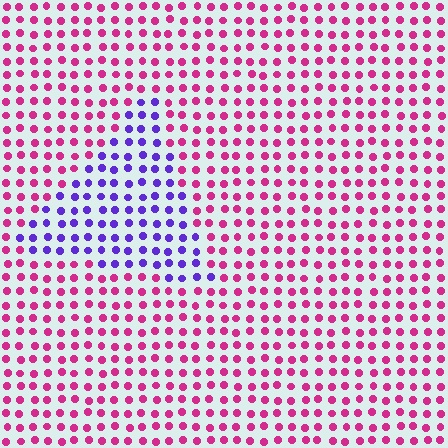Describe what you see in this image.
The image is filled with small magenta elements in a uniform arrangement. A triangle-shaped region is visible where the elements are tinted to a slightly different hue, forming a subtle color boundary.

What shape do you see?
I see a triangle.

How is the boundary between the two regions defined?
The boundary is defined purely by a slight shift in hue (about 65 degrees). Spacing, size, and orientation are identical on both sides.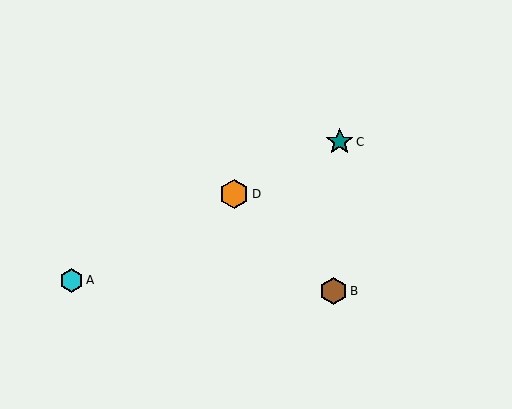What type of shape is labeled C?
Shape C is a teal star.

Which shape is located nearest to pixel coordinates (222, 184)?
The orange hexagon (labeled D) at (234, 194) is nearest to that location.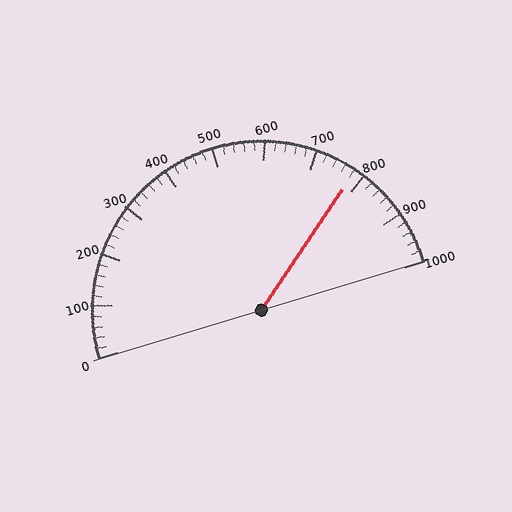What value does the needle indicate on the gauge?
The needle indicates approximately 780.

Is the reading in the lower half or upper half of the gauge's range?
The reading is in the upper half of the range (0 to 1000).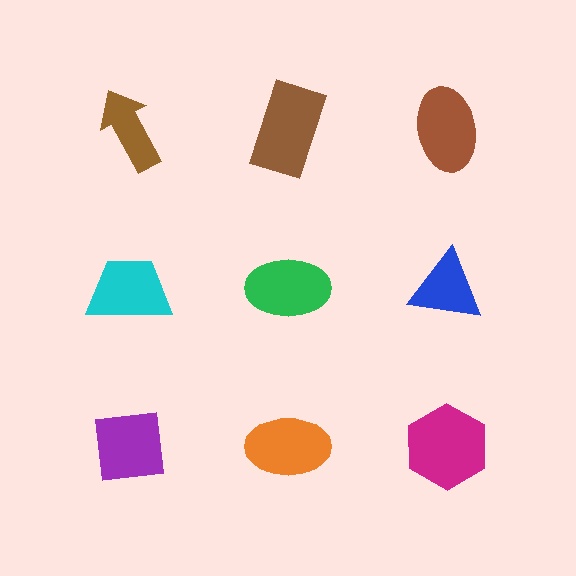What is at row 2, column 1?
A cyan trapezoid.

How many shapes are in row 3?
3 shapes.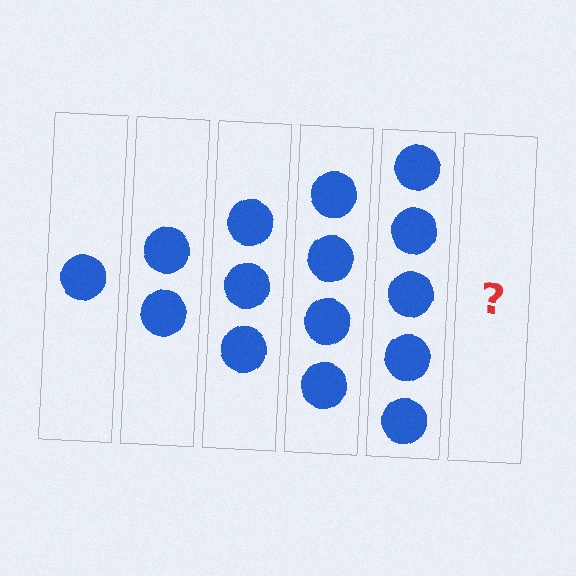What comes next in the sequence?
The next element should be 6 circles.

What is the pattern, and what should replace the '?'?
The pattern is that each step adds one more circle. The '?' should be 6 circles.